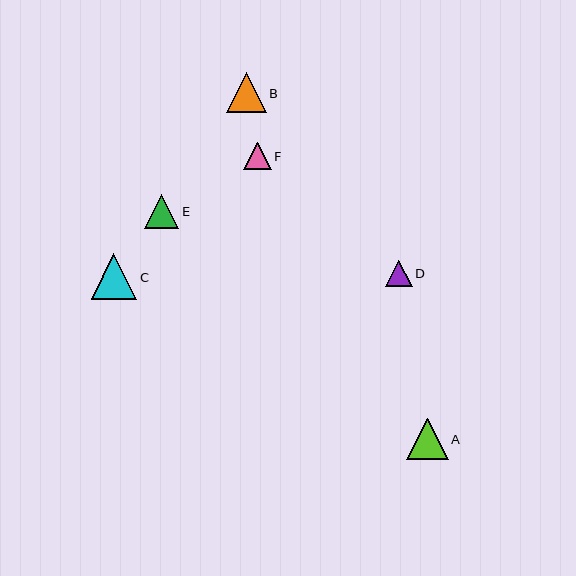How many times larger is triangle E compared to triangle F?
Triangle E is approximately 1.2 times the size of triangle F.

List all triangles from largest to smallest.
From largest to smallest: C, A, B, E, F, D.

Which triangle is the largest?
Triangle C is the largest with a size of approximately 45 pixels.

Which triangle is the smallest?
Triangle D is the smallest with a size of approximately 27 pixels.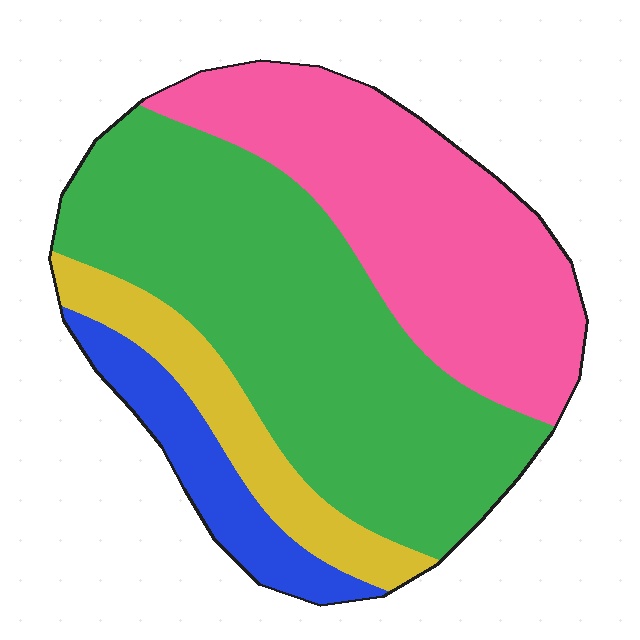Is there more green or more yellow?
Green.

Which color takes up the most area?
Green, at roughly 45%.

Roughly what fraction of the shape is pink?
Pink takes up about one third (1/3) of the shape.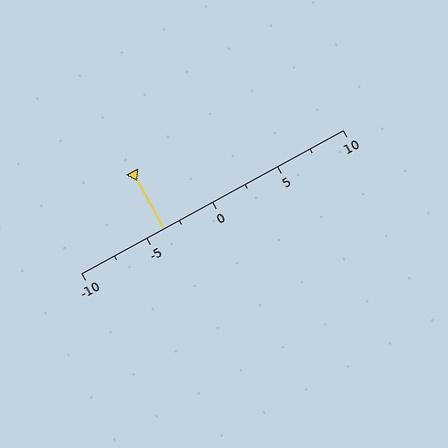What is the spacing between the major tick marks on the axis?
The major ticks are spaced 5 apart.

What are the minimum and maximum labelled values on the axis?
The axis runs from -10 to 10.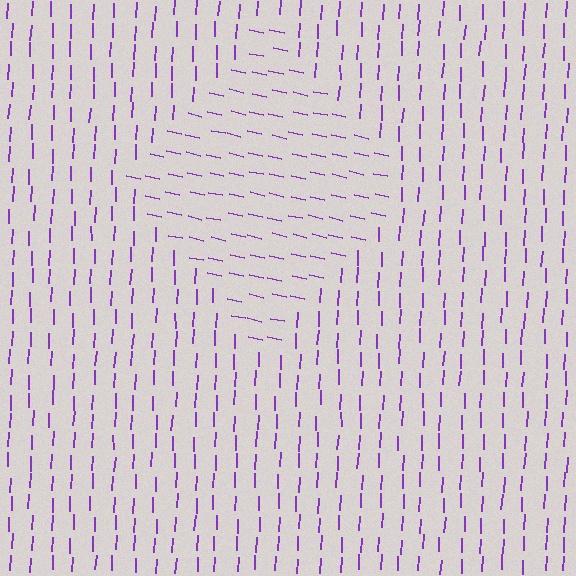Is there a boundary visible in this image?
Yes, there is a texture boundary formed by a change in line orientation.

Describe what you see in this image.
The image is filled with small purple line segments. A diamond region in the image has lines oriented differently from the surrounding lines, creating a visible texture boundary.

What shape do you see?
I see a diamond.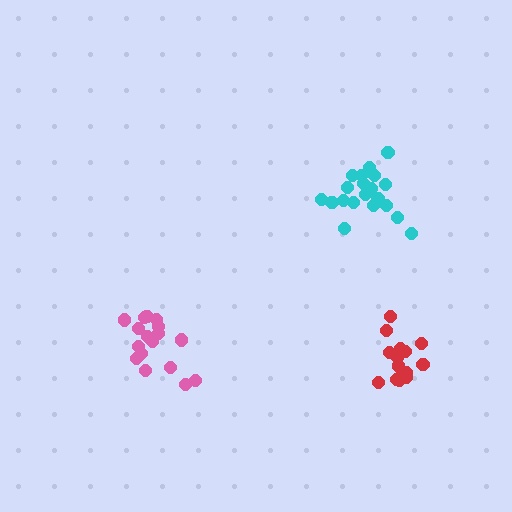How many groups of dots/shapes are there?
There are 3 groups.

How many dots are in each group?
Group 1: 20 dots, Group 2: 15 dots, Group 3: 17 dots (52 total).